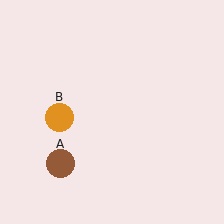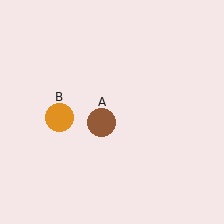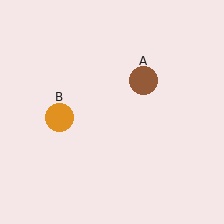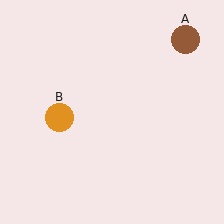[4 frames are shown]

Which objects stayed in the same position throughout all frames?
Orange circle (object B) remained stationary.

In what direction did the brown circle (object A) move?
The brown circle (object A) moved up and to the right.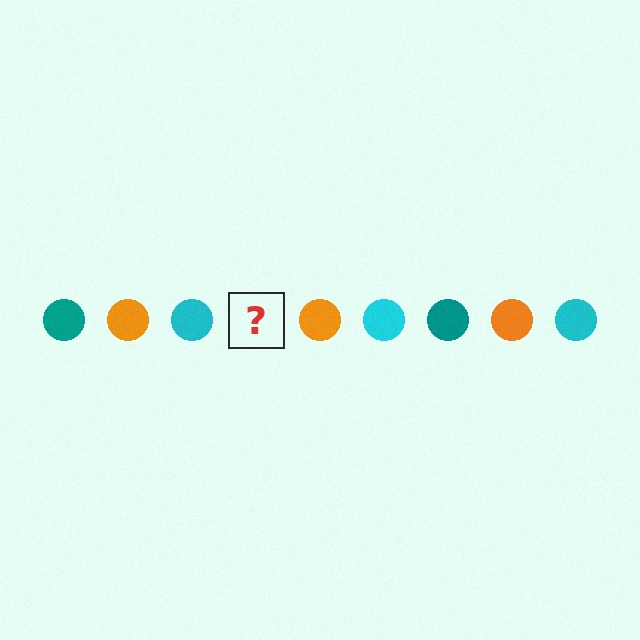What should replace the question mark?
The question mark should be replaced with a teal circle.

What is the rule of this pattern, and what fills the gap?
The rule is that the pattern cycles through teal, orange, cyan circles. The gap should be filled with a teal circle.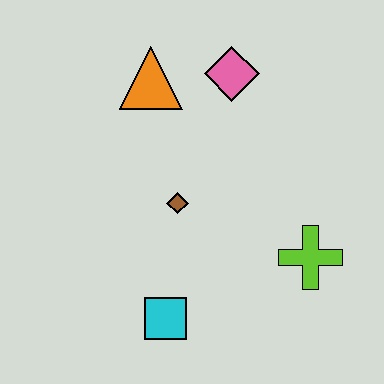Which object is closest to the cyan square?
The brown diamond is closest to the cyan square.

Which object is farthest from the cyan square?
The pink diamond is farthest from the cyan square.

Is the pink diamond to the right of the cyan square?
Yes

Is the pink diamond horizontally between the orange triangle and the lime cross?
Yes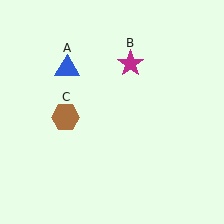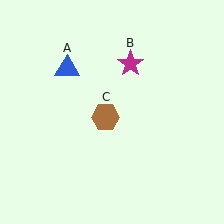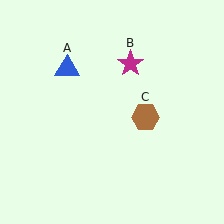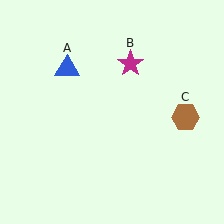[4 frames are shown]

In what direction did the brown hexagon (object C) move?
The brown hexagon (object C) moved right.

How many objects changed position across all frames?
1 object changed position: brown hexagon (object C).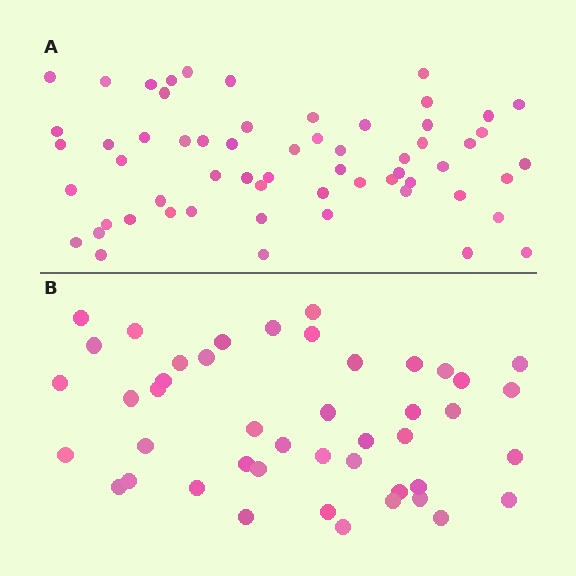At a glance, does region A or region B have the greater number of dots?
Region A (the top region) has more dots.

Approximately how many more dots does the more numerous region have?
Region A has approximately 15 more dots than region B.